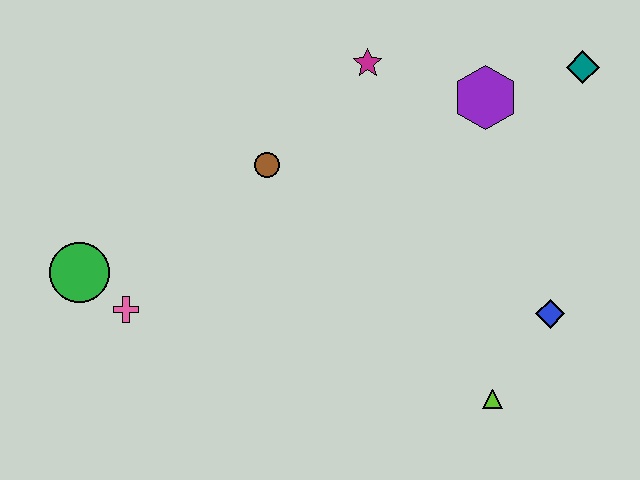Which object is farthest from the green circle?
The teal diamond is farthest from the green circle.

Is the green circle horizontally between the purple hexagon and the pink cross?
No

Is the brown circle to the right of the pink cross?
Yes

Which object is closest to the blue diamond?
The lime triangle is closest to the blue diamond.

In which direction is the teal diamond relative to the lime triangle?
The teal diamond is above the lime triangle.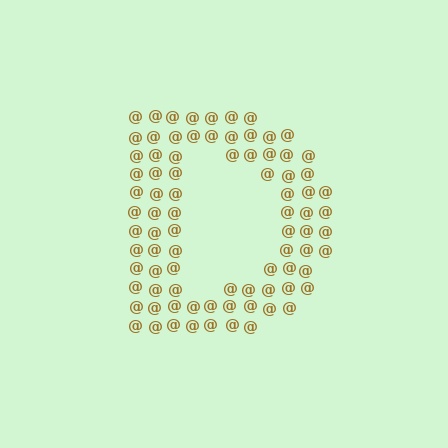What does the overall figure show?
The overall figure shows the letter D.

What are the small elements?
The small elements are at signs.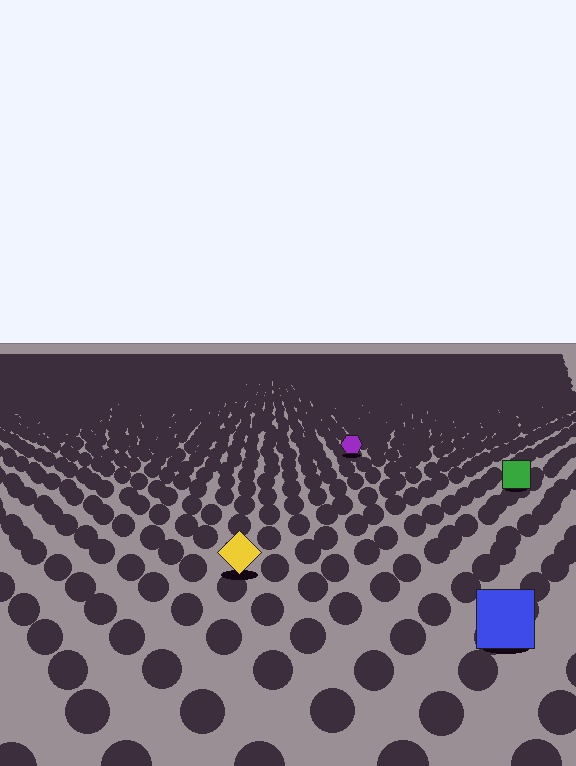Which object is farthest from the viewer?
The purple hexagon is farthest from the viewer. It appears smaller and the ground texture around it is denser.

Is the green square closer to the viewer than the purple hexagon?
Yes. The green square is closer — you can tell from the texture gradient: the ground texture is coarser near it.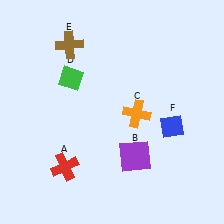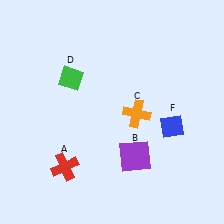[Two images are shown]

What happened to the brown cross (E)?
The brown cross (E) was removed in Image 2. It was in the top-left area of Image 1.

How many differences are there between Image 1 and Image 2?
There is 1 difference between the two images.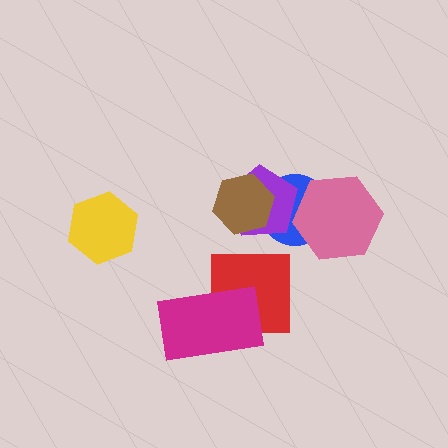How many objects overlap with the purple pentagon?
2 objects overlap with the purple pentagon.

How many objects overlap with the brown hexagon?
2 objects overlap with the brown hexagon.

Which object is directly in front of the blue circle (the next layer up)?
The purple pentagon is directly in front of the blue circle.